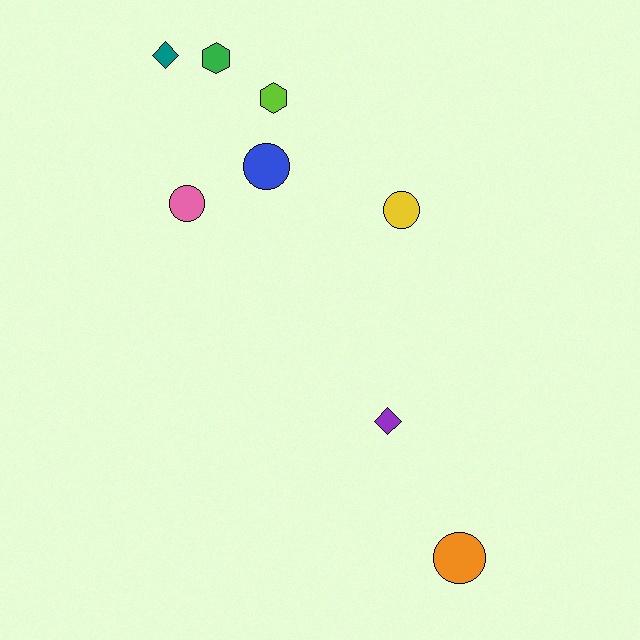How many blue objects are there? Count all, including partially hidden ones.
There is 1 blue object.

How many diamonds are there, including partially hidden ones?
There are 2 diamonds.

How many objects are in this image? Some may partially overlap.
There are 8 objects.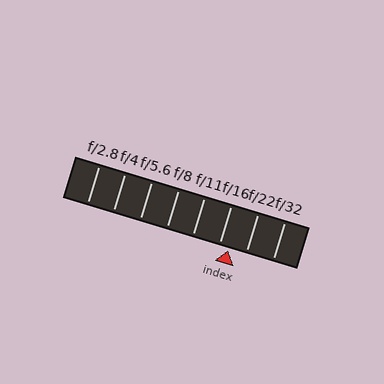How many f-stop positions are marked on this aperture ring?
There are 8 f-stop positions marked.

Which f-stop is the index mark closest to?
The index mark is closest to f/16.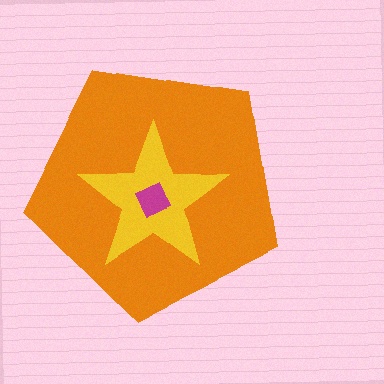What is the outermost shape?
The orange pentagon.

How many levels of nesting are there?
3.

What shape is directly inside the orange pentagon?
The yellow star.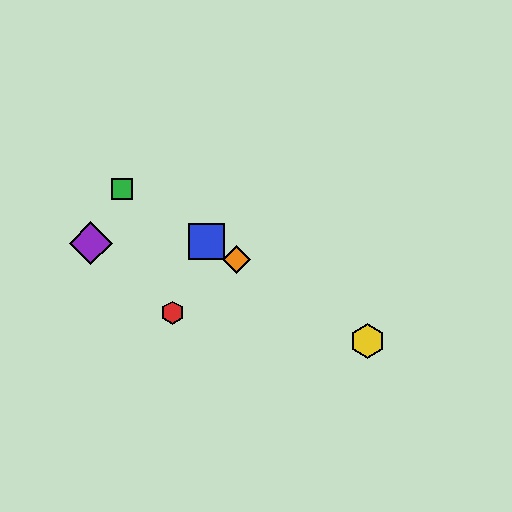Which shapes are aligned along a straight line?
The blue square, the green square, the yellow hexagon, the orange diamond are aligned along a straight line.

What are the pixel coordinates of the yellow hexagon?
The yellow hexagon is at (368, 341).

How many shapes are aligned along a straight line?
4 shapes (the blue square, the green square, the yellow hexagon, the orange diamond) are aligned along a straight line.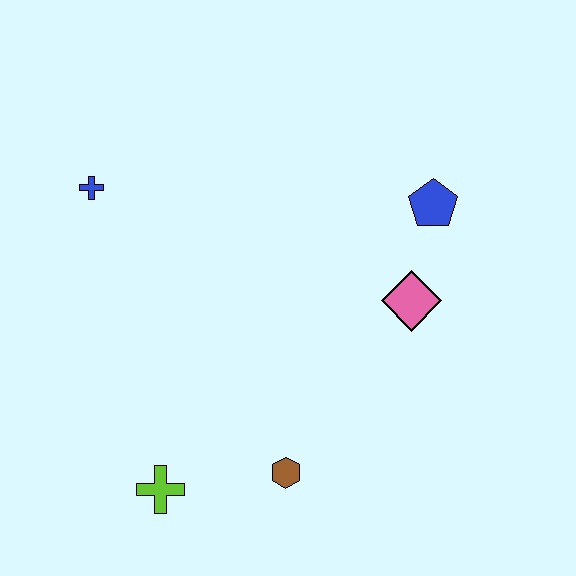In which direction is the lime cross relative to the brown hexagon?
The lime cross is to the left of the brown hexagon.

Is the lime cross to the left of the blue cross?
No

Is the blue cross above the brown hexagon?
Yes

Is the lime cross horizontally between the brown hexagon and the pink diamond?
No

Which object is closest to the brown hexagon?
The lime cross is closest to the brown hexagon.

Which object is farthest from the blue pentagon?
The lime cross is farthest from the blue pentagon.